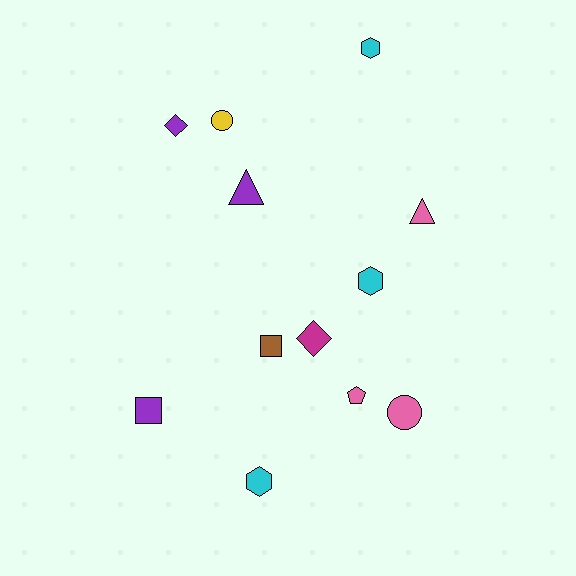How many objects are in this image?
There are 12 objects.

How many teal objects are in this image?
There are no teal objects.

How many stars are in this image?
There are no stars.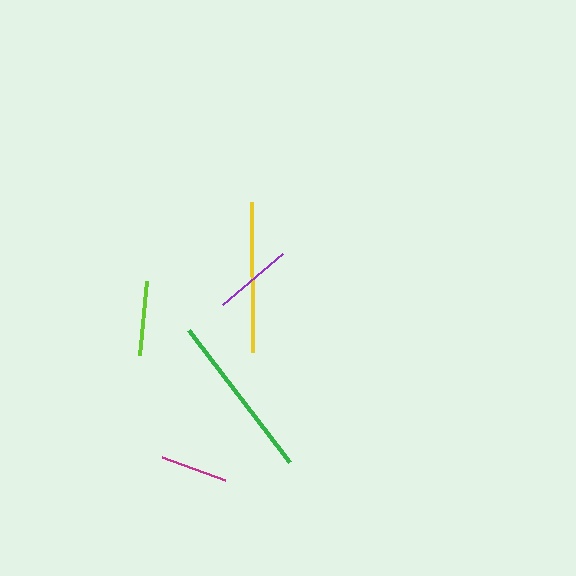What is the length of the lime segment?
The lime segment is approximately 75 pixels long.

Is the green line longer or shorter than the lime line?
The green line is longer than the lime line.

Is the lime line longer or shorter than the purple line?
The purple line is longer than the lime line.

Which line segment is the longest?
The green line is the longest at approximately 167 pixels.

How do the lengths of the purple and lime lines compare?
The purple and lime lines are approximately the same length.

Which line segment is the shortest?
The magenta line is the shortest at approximately 68 pixels.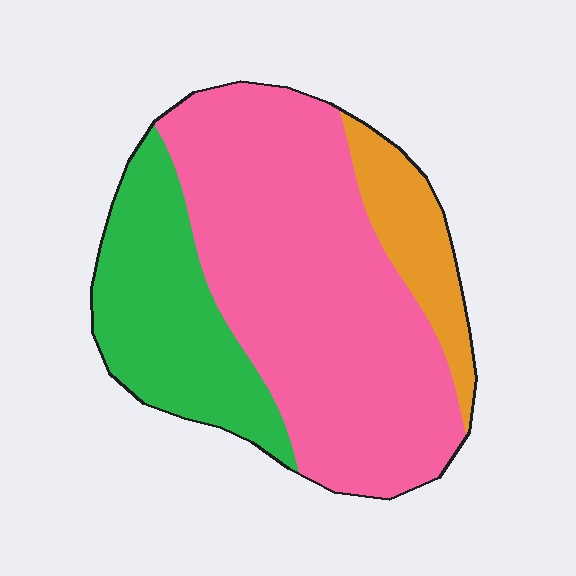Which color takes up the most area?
Pink, at roughly 60%.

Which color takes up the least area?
Orange, at roughly 10%.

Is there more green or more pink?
Pink.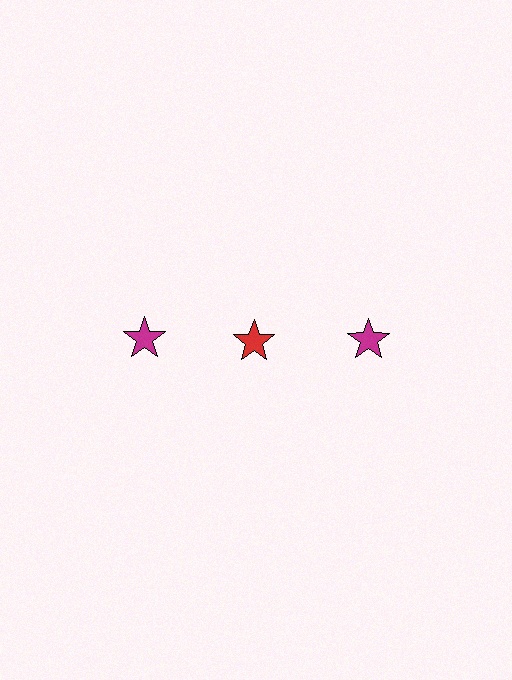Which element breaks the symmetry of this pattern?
The red star in the top row, second from left column breaks the symmetry. All other shapes are magenta stars.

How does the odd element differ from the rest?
It has a different color: red instead of magenta.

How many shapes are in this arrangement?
There are 3 shapes arranged in a grid pattern.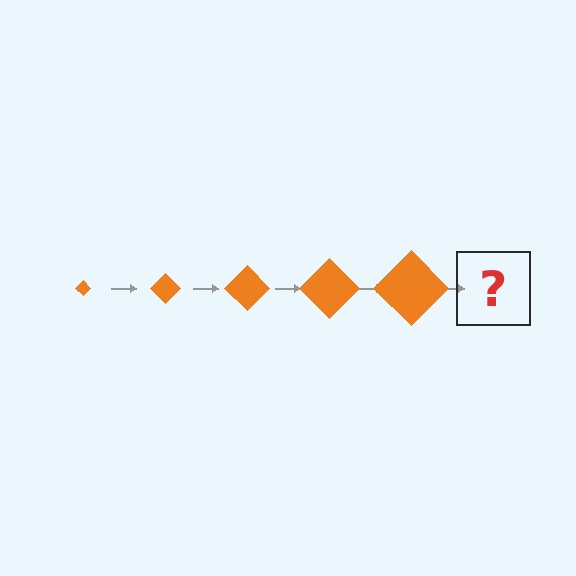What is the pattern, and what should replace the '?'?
The pattern is that the diamond gets progressively larger each step. The '?' should be an orange diamond, larger than the previous one.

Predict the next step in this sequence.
The next step is an orange diamond, larger than the previous one.